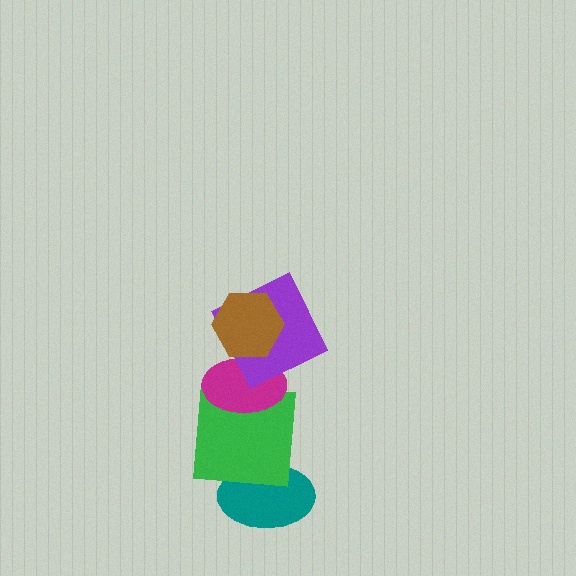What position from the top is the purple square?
The purple square is 2nd from the top.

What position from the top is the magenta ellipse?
The magenta ellipse is 3rd from the top.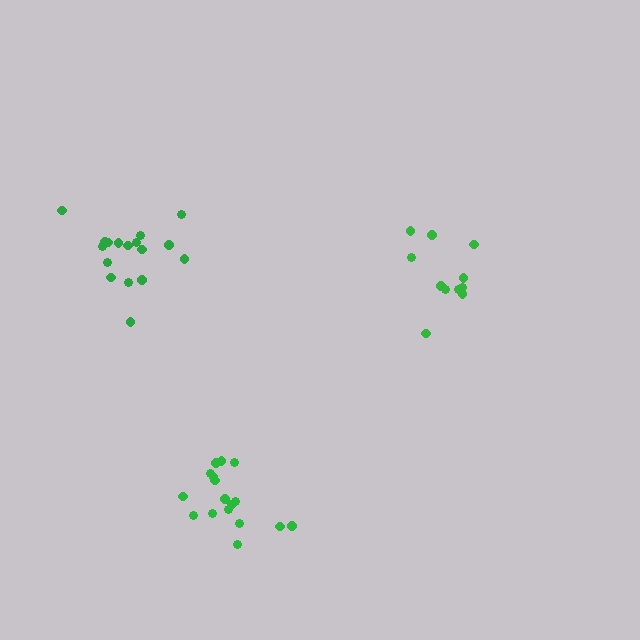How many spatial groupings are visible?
There are 3 spatial groupings.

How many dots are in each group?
Group 1: 11 dots, Group 2: 17 dots, Group 3: 17 dots (45 total).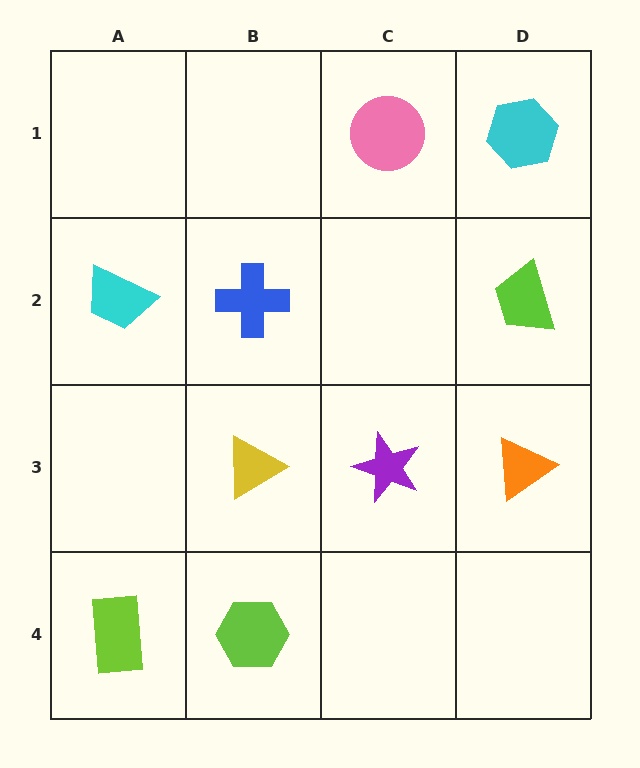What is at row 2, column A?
A cyan trapezoid.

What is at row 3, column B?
A yellow triangle.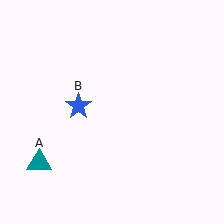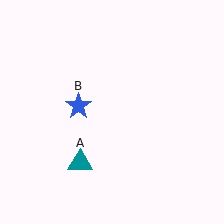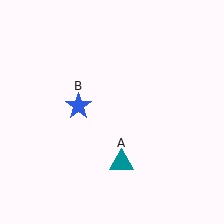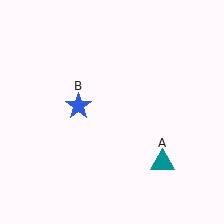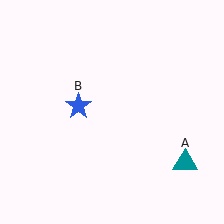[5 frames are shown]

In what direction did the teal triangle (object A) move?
The teal triangle (object A) moved right.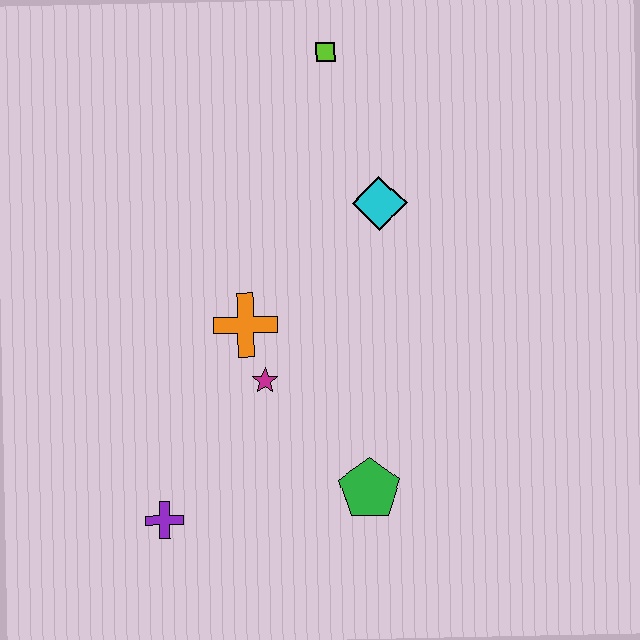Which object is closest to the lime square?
The cyan diamond is closest to the lime square.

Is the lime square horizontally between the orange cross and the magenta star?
No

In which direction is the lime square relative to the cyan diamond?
The lime square is above the cyan diamond.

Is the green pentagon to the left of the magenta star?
No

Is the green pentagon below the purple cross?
No